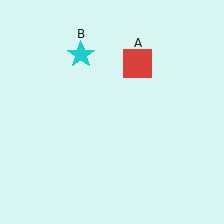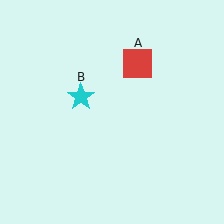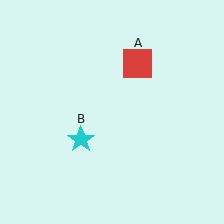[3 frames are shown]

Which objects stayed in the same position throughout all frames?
Red square (object A) remained stationary.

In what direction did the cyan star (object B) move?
The cyan star (object B) moved down.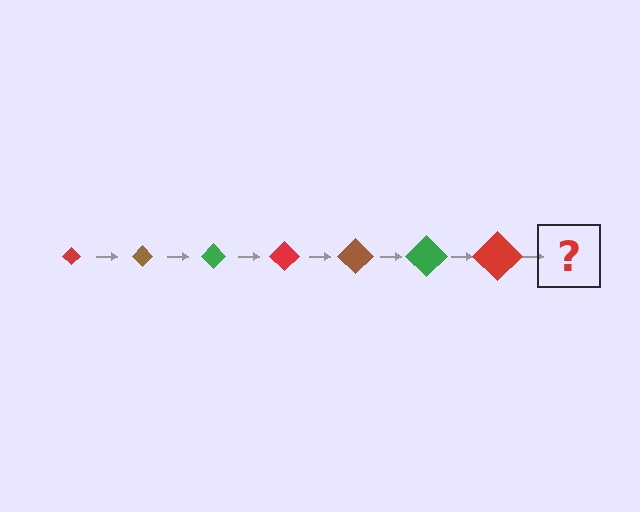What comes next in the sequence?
The next element should be a brown diamond, larger than the previous one.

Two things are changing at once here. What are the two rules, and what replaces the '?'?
The two rules are that the diamond grows larger each step and the color cycles through red, brown, and green. The '?' should be a brown diamond, larger than the previous one.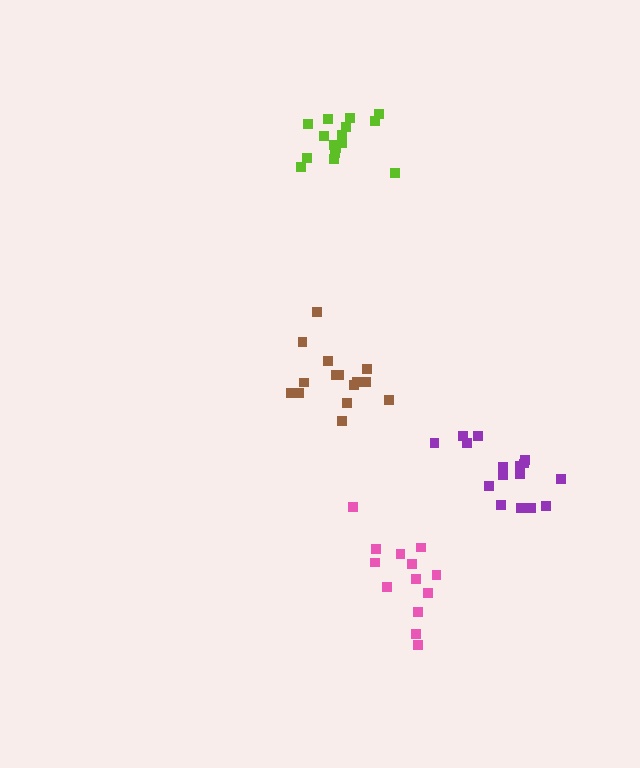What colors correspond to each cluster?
The clusters are colored: lime, brown, purple, pink.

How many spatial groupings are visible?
There are 4 spatial groupings.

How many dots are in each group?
Group 1: 16 dots, Group 2: 15 dots, Group 3: 16 dots, Group 4: 13 dots (60 total).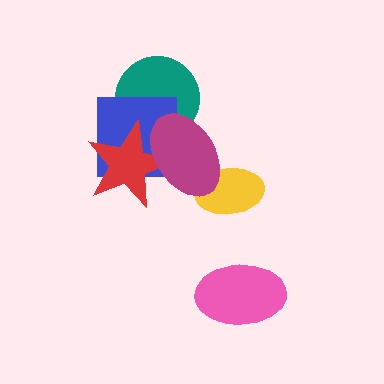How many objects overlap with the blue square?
3 objects overlap with the blue square.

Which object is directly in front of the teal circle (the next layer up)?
The blue square is directly in front of the teal circle.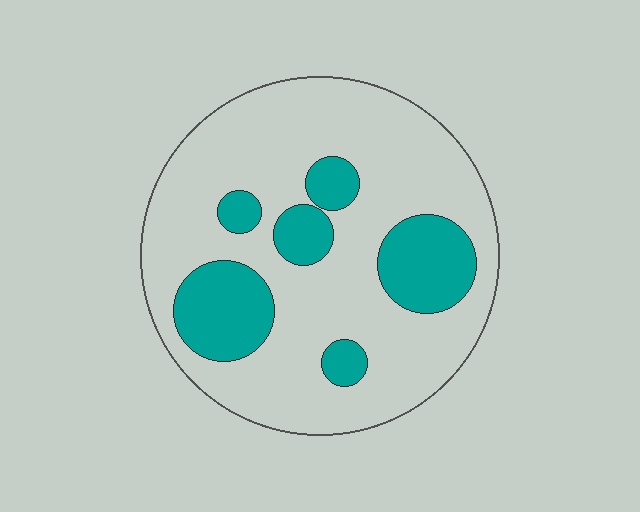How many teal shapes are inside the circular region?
6.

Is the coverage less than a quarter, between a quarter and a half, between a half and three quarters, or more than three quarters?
Less than a quarter.